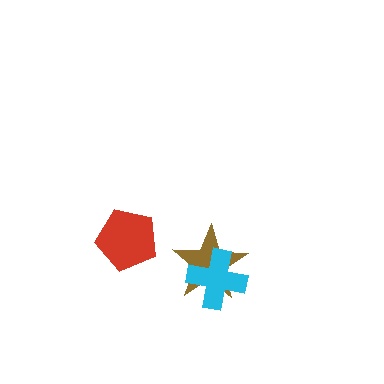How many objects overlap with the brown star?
1 object overlaps with the brown star.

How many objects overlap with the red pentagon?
0 objects overlap with the red pentagon.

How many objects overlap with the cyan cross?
1 object overlaps with the cyan cross.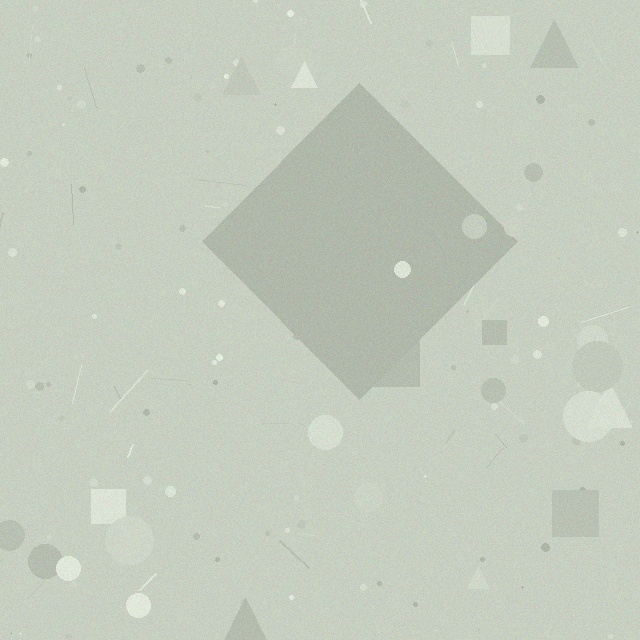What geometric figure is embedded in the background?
A diamond is embedded in the background.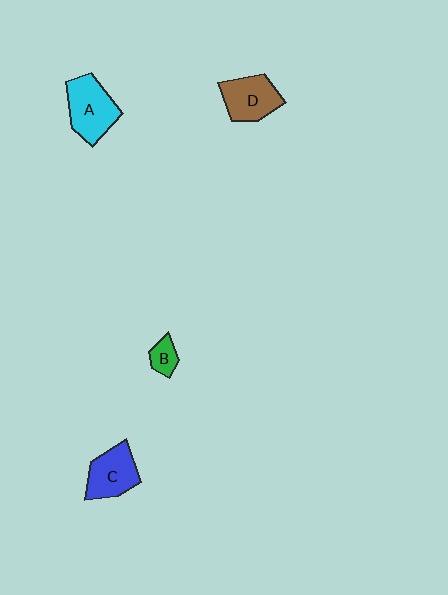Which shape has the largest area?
Shape A (cyan).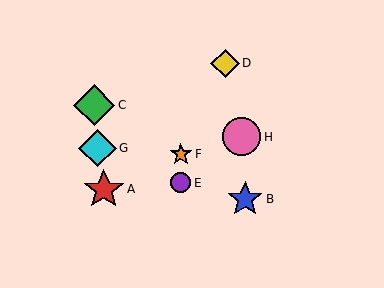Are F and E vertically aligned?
Yes, both are at x≈181.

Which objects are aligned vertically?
Objects E, F are aligned vertically.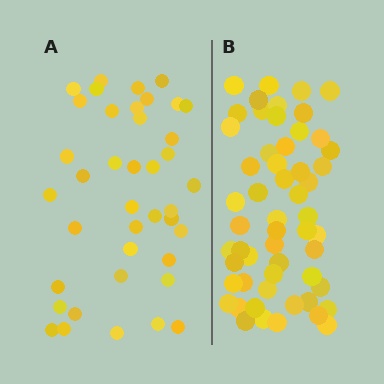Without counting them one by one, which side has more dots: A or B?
Region B (the right region) has more dots.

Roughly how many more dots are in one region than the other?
Region B has approximately 15 more dots than region A.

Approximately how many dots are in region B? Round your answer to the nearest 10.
About 60 dots. (The exact count is 55, which rounds to 60.)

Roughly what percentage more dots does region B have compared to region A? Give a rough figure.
About 40% more.